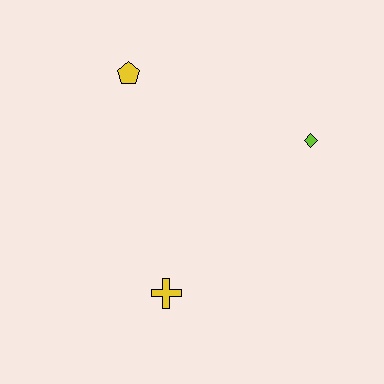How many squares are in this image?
There are no squares.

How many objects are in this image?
There are 3 objects.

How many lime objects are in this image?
There is 1 lime object.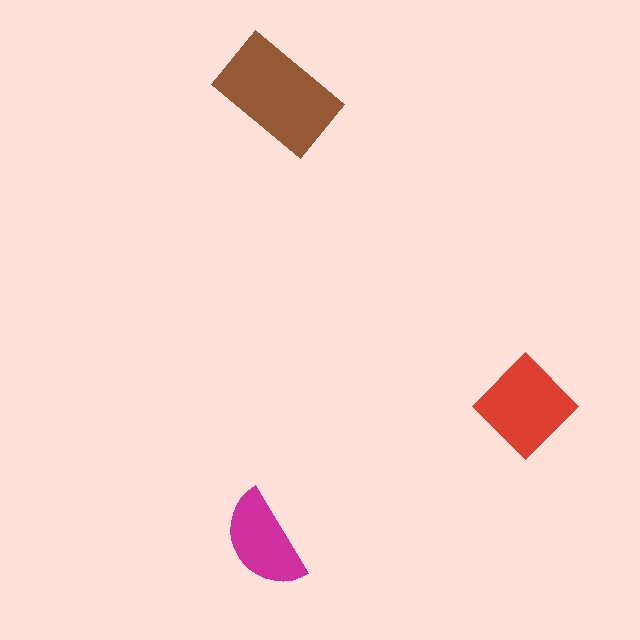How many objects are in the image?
There are 3 objects in the image.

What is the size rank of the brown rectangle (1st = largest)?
1st.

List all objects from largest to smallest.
The brown rectangle, the red diamond, the magenta semicircle.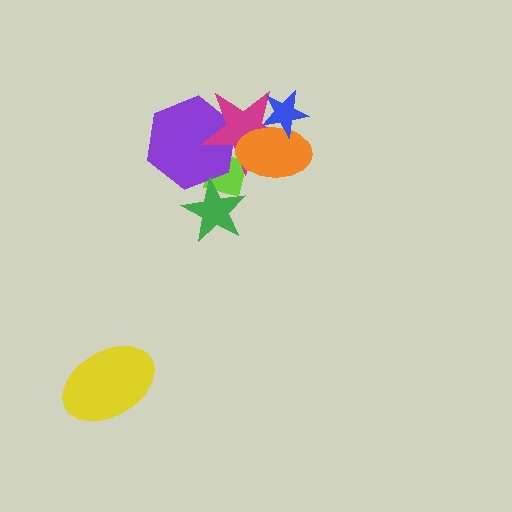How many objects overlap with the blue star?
2 objects overlap with the blue star.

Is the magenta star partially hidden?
Yes, it is partially covered by another shape.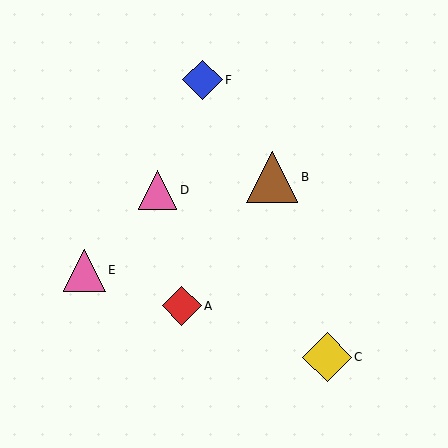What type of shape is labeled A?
Shape A is a red diamond.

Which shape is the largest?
The brown triangle (labeled B) is the largest.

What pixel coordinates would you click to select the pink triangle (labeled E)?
Click at (84, 270) to select the pink triangle E.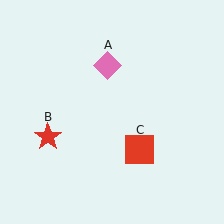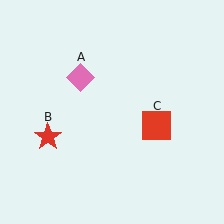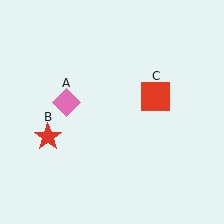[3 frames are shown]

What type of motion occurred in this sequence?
The pink diamond (object A), red square (object C) rotated counterclockwise around the center of the scene.